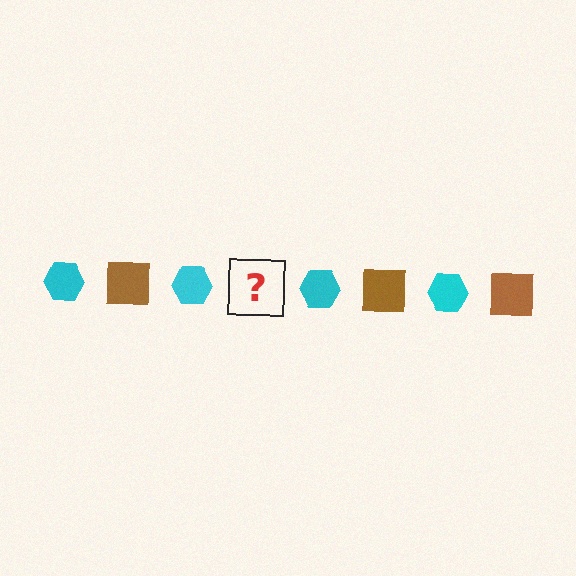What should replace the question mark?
The question mark should be replaced with a brown square.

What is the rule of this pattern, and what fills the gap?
The rule is that the pattern alternates between cyan hexagon and brown square. The gap should be filled with a brown square.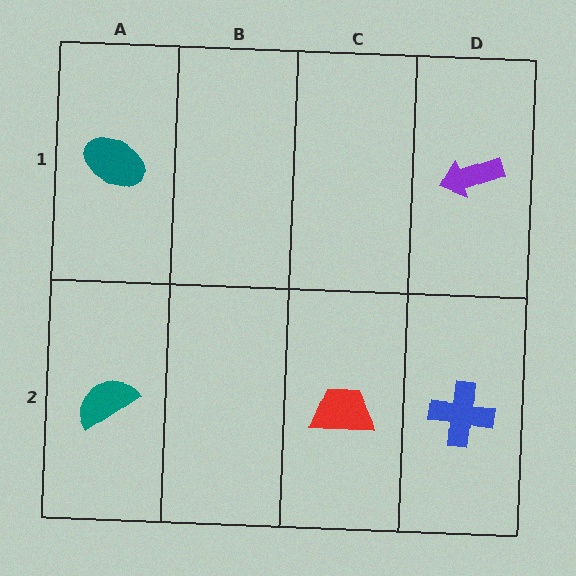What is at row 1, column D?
A purple arrow.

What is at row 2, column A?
A teal semicircle.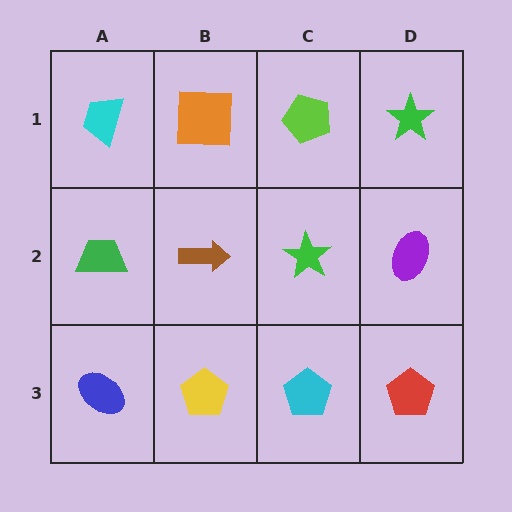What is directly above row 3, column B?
A brown arrow.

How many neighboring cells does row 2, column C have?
4.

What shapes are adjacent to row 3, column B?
A brown arrow (row 2, column B), a blue ellipse (row 3, column A), a cyan pentagon (row 3, column C).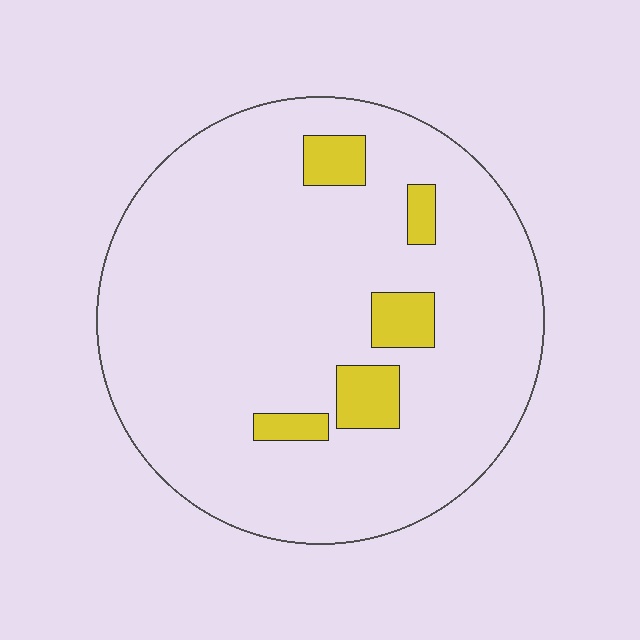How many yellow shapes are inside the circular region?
5.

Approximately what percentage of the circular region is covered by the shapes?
Approximately 10%.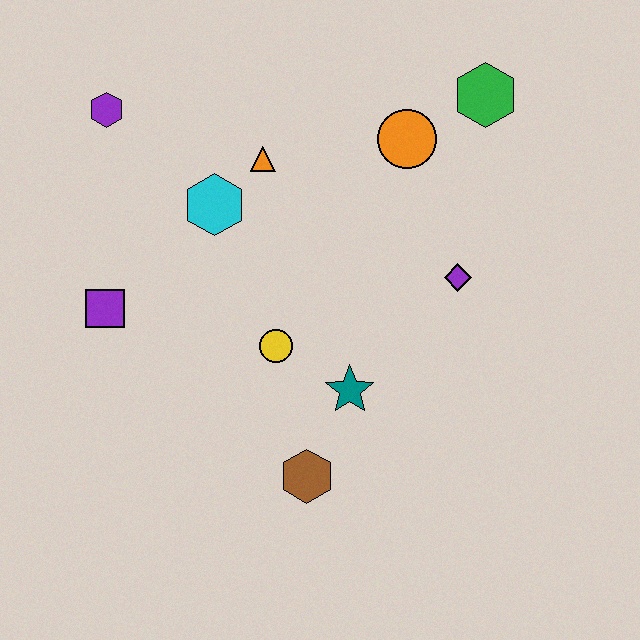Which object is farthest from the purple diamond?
The purple hexagon is farthest from the purple diamond.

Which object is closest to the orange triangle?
The cyan hexagon is closest to the orange triangle.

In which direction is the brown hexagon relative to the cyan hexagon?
The brown hexagon is below the cyan hexagon.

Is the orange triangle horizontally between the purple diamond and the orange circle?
No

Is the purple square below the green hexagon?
Yes